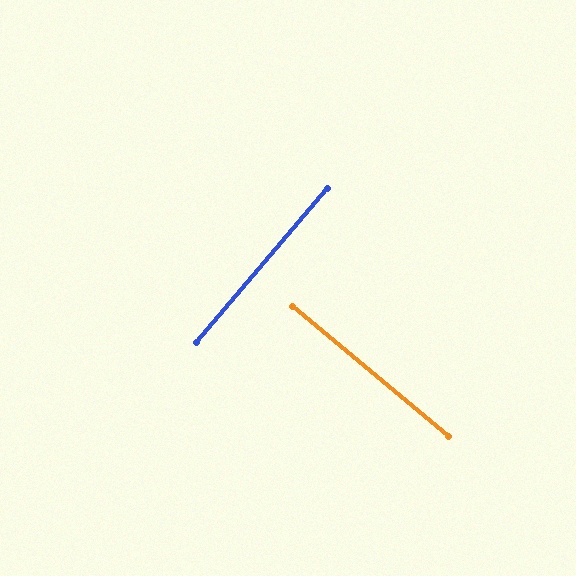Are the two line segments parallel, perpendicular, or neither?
Perpendicular — they meet at approximately 89°.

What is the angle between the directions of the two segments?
Approximately 89 degrees.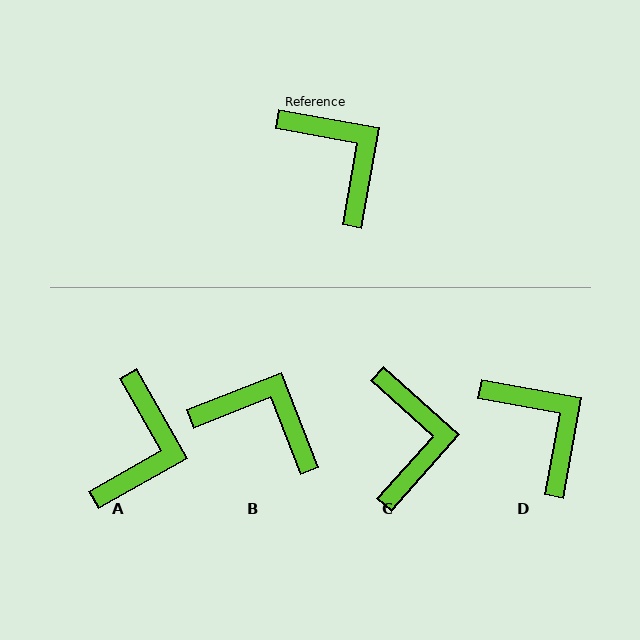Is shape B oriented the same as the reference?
No, it is off by about 32 degrees.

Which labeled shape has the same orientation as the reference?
D.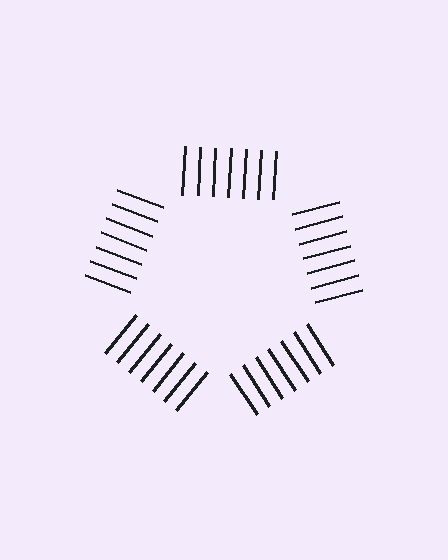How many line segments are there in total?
35 — 7 along each of the 5 edges.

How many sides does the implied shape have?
5 sides — the line-ends trace a pentagon.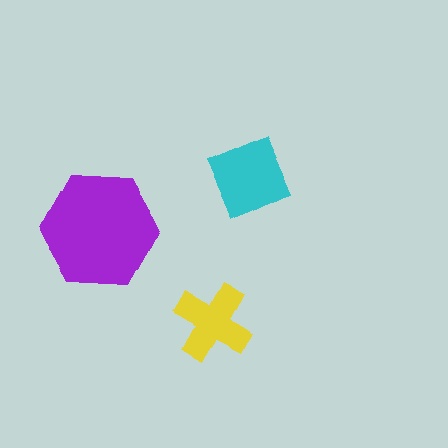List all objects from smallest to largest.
The yellow cross, the cyan diamond, the purple hexagon.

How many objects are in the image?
There are 3 objects in the image.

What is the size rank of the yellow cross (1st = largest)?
3rd.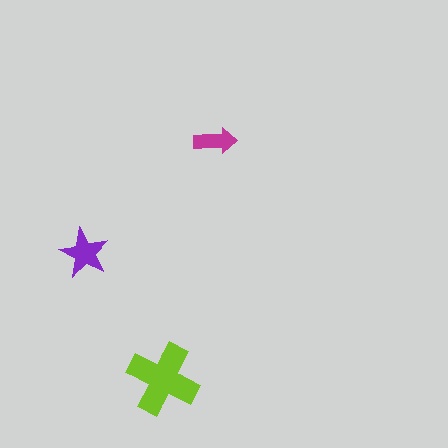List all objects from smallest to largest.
The magenta arrow, the purple star, the lime cross.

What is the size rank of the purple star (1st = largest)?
2nd.